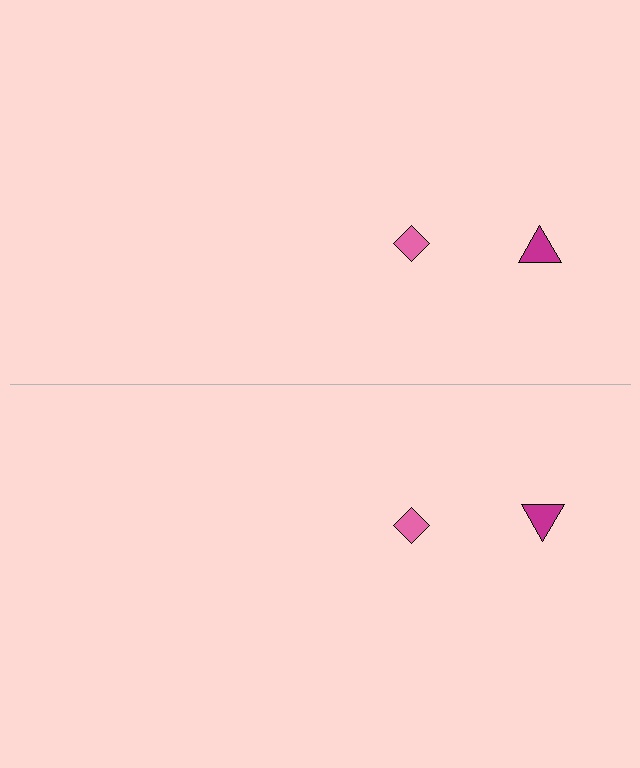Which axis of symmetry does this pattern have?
The pattern has a horizontal axis of symmetry running through the center of the image.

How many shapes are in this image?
There are 4 shapes in this image.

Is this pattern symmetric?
Yes, this pattern has bilateral (reflection) symmetry.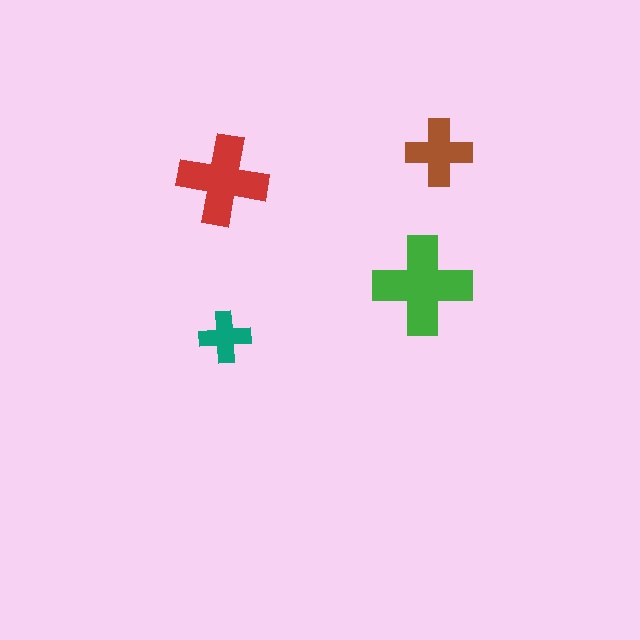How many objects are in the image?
There are 4 objects in the image.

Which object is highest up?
The brown cross is topmost.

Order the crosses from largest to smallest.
the green one, the red one, the brown one, the teal one.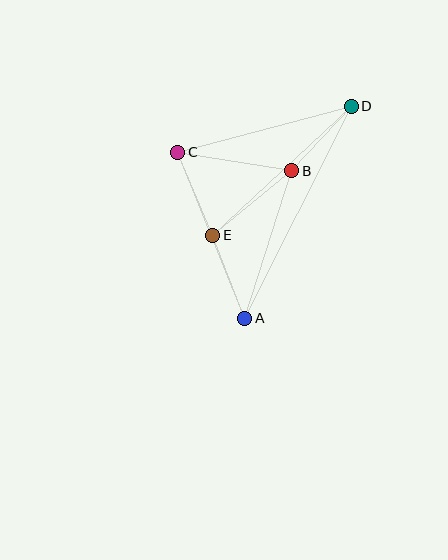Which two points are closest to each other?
Points B and D are closest to each other.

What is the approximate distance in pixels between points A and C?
The distance between A and C is approximately 179 pixels.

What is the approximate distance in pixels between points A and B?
The distance between A and B is approximately 155 pixels.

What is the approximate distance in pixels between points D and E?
The distance between D and E is approximately 189 pixels.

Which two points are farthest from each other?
Points A and D are farthest from each other.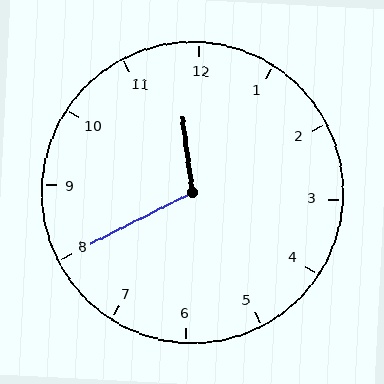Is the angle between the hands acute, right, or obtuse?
It is obtuse.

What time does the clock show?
11:40.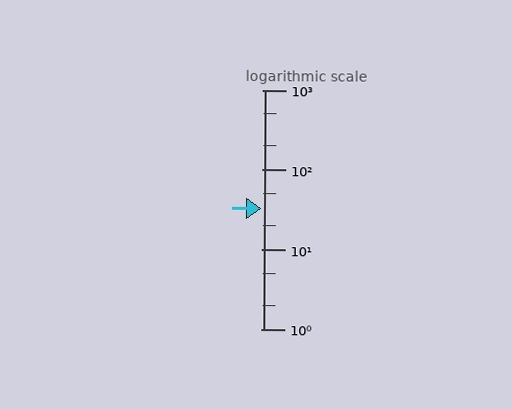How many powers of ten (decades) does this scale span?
The scale spans 3 decades, from 1 to 1000.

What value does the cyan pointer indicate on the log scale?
The pointer indicates approximately 33.